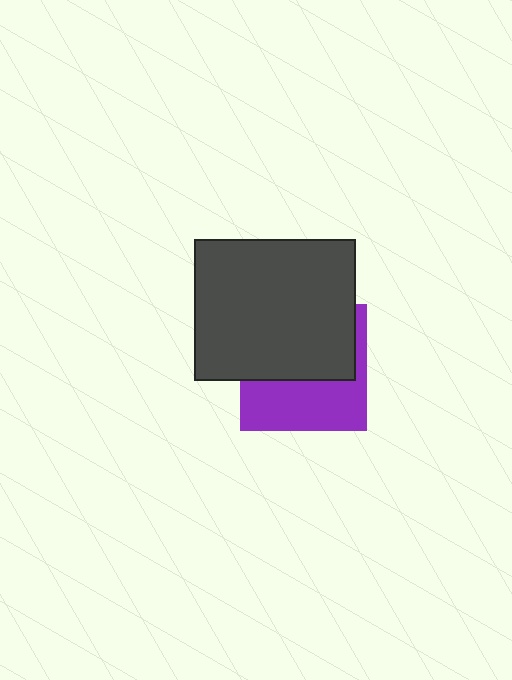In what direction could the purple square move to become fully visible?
The purple square could move down. That would shift it out from behind the dark gray rectangle entirely.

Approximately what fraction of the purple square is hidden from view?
Roughly 55% of the purple square is hidden behind the dark gray rectangle.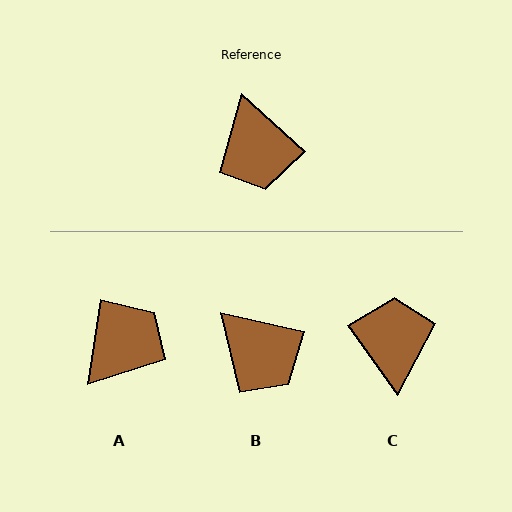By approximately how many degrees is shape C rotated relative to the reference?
Approximately 168 degrees counter-clockwise.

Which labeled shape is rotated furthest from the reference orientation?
C, about 168 degrees away.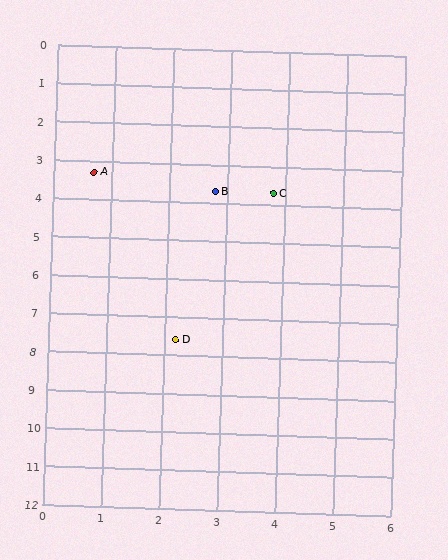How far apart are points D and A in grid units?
Points D and A are about 4.6 grid units apart.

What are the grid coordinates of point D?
Point D is at approximately (2.2, 7.6).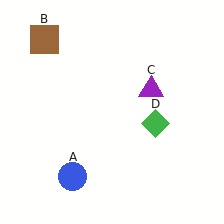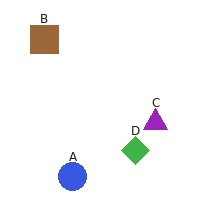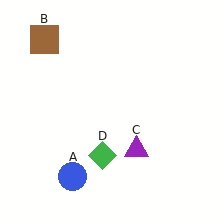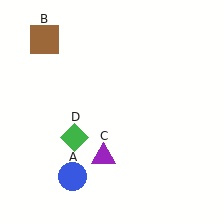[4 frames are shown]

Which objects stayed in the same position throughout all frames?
Blue circle (object A) and brown square (object B) remained stationary.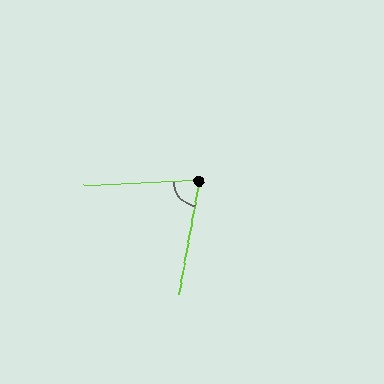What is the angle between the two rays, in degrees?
Approximately 77 degrees.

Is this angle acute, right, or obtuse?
It is acute.